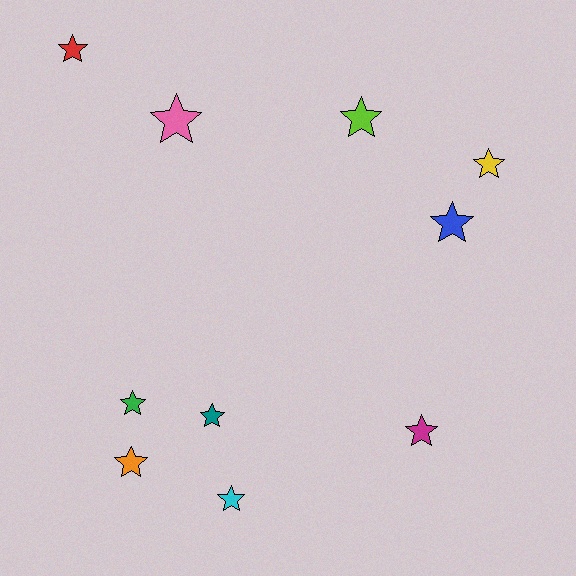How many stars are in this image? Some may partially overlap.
There are 10 stars.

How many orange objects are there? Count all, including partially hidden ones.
There is 1 orange object.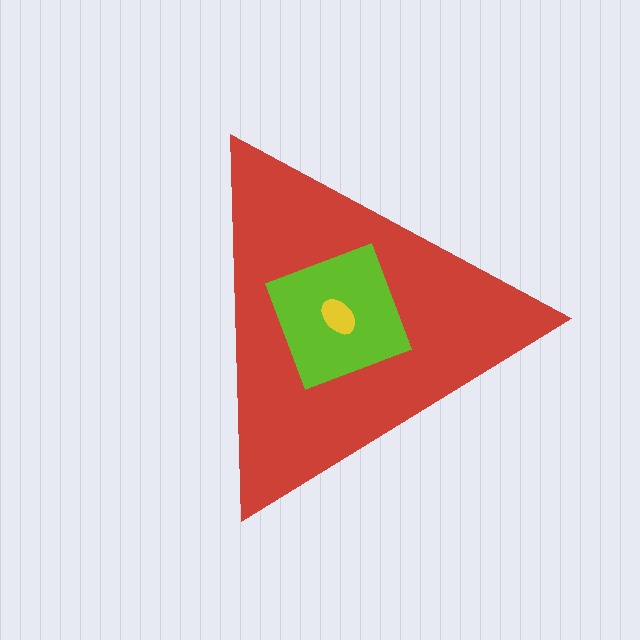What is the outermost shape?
The red triangle.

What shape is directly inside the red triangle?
The lime diamond.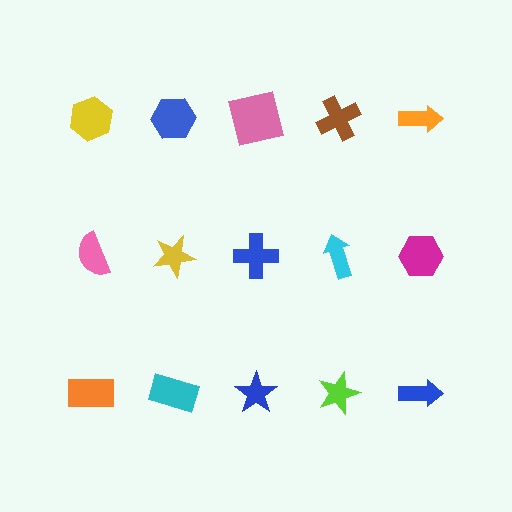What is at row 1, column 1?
A yellow hexagon.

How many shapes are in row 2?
5 shapes.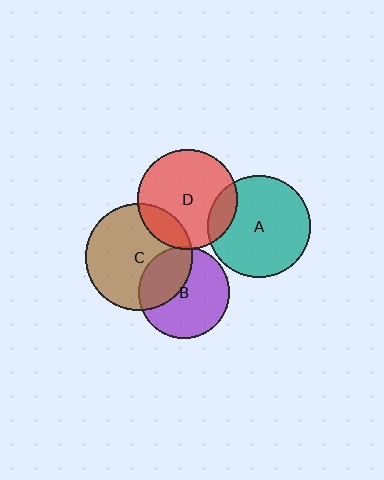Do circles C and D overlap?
Yes.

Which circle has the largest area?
Circle C (brown).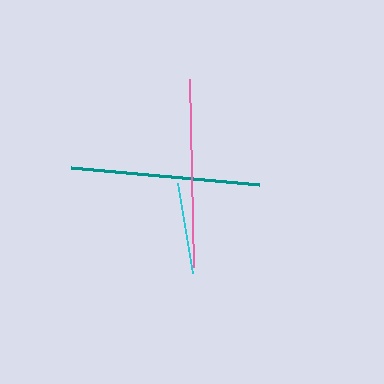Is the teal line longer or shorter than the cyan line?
The teal line is longer than the cyan line.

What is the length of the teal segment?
The teal segment is approximately 189 pixels long.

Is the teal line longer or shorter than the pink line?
The teal line is longer than the pink line.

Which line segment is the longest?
The teal line is the longest at approximately 189 pixels.